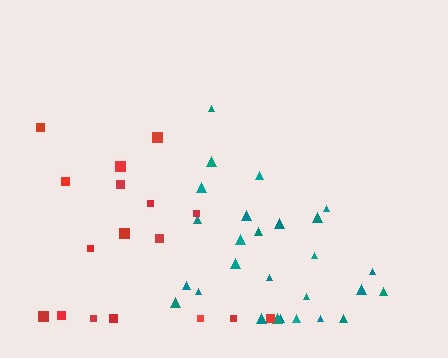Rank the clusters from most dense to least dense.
teal, red.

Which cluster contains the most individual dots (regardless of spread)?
Teal (27).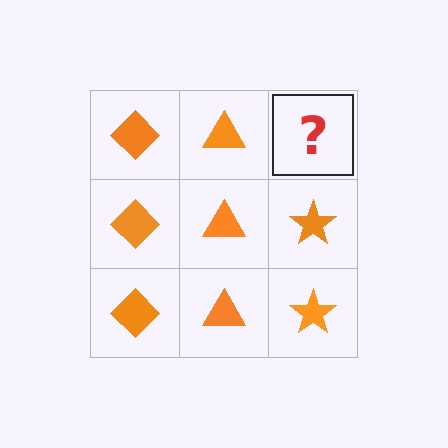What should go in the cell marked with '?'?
The missing cell should contain an orange star.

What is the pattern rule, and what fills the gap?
The rule is that each column has a consistent shape. The gap should be filled with an orange star.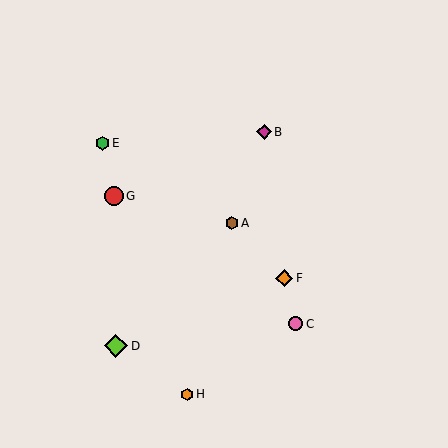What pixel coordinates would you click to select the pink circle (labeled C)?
Click at (296, 324) to select the pink circle C.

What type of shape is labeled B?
Shape B is a magenta diamond.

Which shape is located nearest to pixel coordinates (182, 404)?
The orange hexagon (labeled H) at (187, 394) is nearest to that location.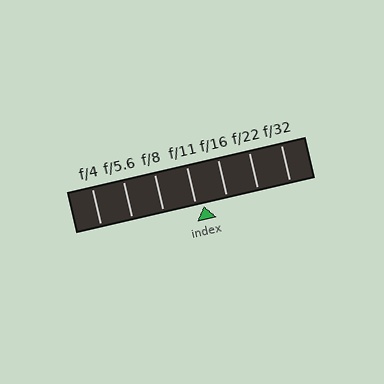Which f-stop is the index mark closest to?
The index mark is closest to f/11.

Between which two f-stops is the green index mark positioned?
The index mark is between f/11 and f/16.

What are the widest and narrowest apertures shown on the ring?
The widest aperture shown is f/4 and the narrowest is f/32.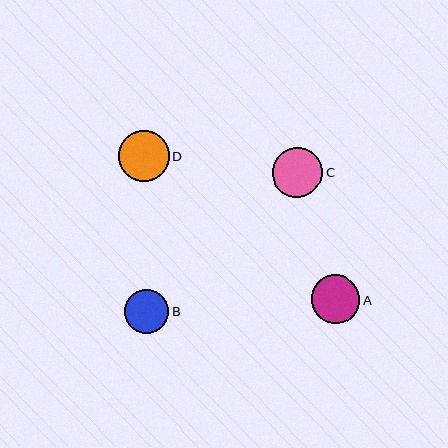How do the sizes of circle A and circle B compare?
Circle A and circle B are approximately the same size.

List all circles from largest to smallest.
From largest to smallest: D, C, A, B.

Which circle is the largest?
Circle D is the largest with a size of approximately 51 pixels.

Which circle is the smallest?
Circle B is the smallest with a size of approximately 44 pixels.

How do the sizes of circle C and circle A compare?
Circle C and circle A are approximately the same size.